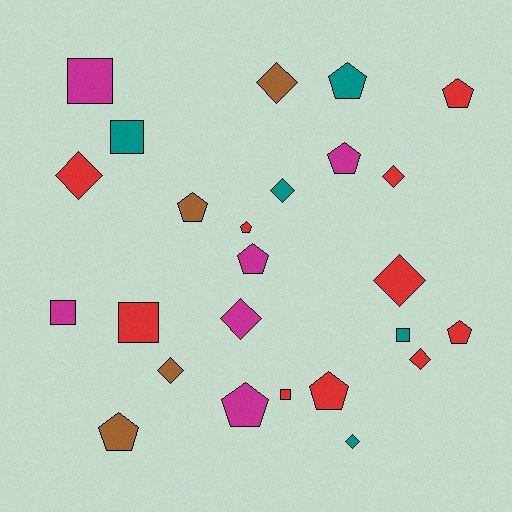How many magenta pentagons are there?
There are 3 magenta pentagons.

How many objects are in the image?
There are 25 objects.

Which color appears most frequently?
Red, with 10 objects.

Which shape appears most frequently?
Pentagon, with 10 objects.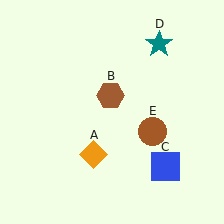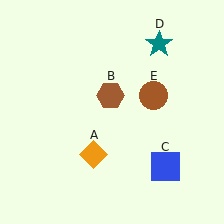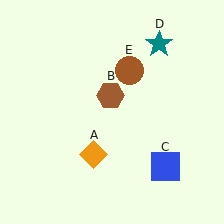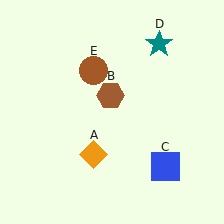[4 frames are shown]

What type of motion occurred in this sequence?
The brown circle (object E) rotated counterclockwise around the center of the scene.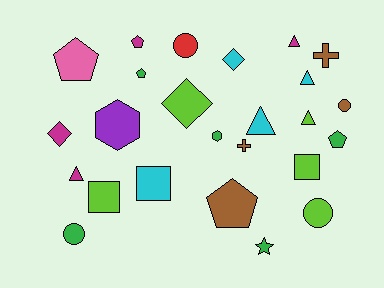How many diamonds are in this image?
There are 3 diamonds.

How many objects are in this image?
There are 25 objects.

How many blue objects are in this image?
There are no blue objects.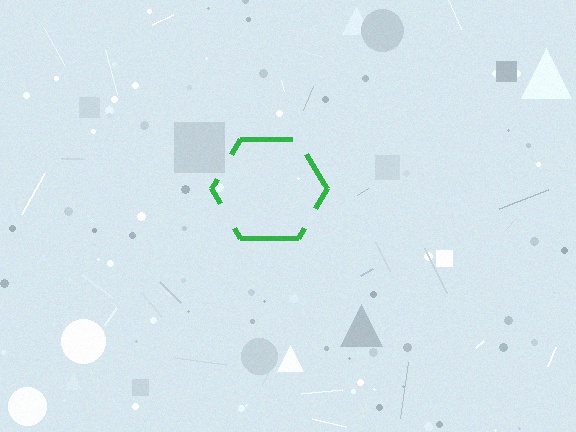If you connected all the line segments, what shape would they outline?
They would outline a hexagon.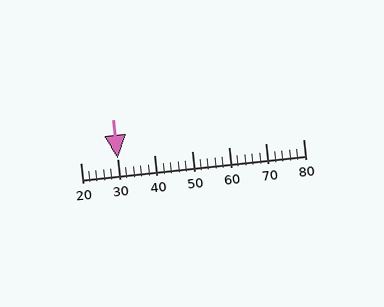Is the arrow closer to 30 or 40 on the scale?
The arrow is closer to 30.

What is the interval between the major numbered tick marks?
The major tick marks are spaced 10 units apart.